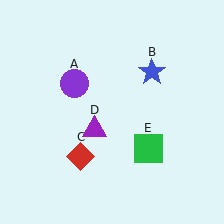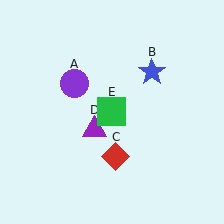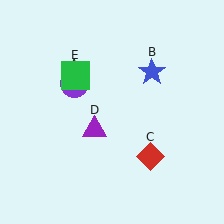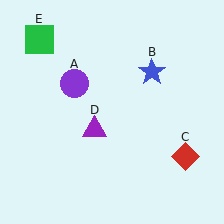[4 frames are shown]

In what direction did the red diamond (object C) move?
The red diamond (object C) moved right.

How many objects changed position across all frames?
2 objects changed position: red diamond (object C), green square (object E).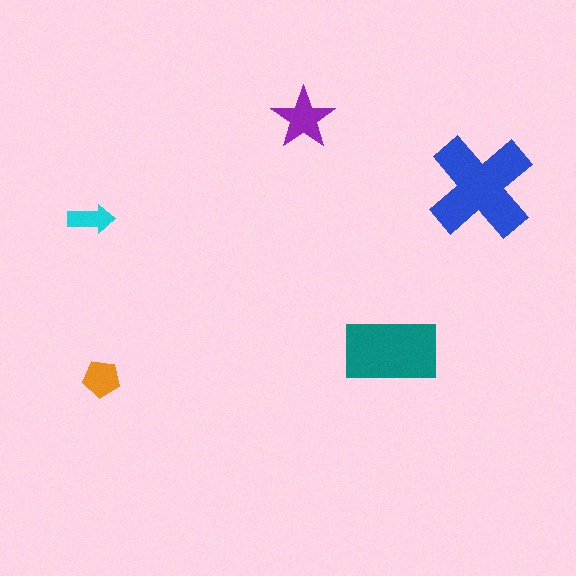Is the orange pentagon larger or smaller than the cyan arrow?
Larger.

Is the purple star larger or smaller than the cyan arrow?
Larger.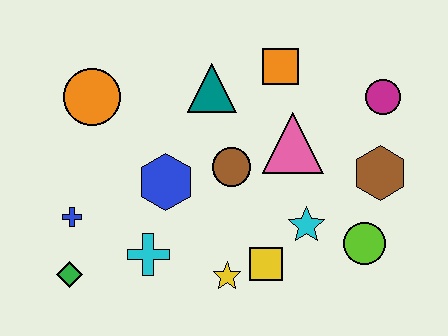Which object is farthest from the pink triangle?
The green diamond is farthest from the pink triangle.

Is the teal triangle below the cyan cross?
No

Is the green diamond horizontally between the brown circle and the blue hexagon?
No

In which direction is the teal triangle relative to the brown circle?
The teal triangle is above the brown circle.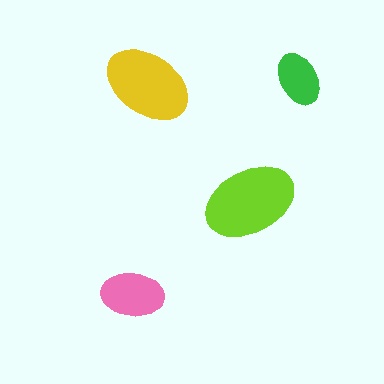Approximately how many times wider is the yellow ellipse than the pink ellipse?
About 1.5 times wider.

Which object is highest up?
The green ellipse is topmost.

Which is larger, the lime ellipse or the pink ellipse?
The lime one.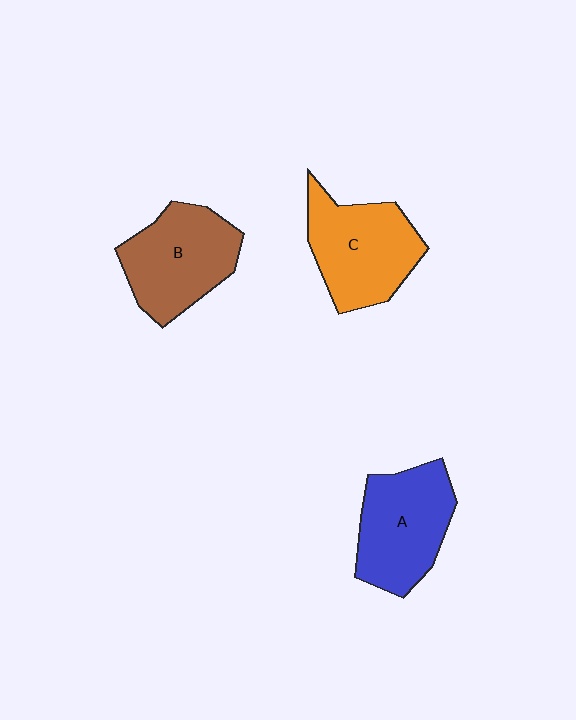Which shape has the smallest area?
Shape A (blue).